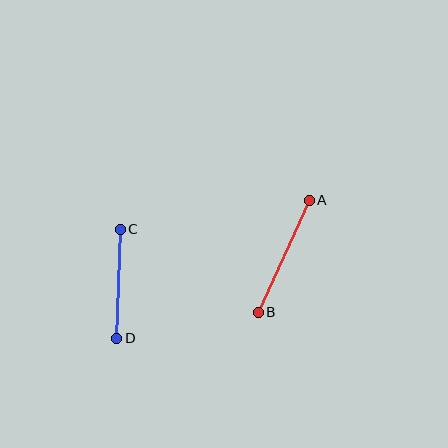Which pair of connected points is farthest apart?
Points A and B are farthest apart.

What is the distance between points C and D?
The distance is approximately 109 pixels.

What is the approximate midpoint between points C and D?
The midpoint is at approximately (119, 284) pixels.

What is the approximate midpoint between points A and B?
The midpoint is at approximately (284, 256) pixels.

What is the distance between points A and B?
The distance is approximately 123 pixels.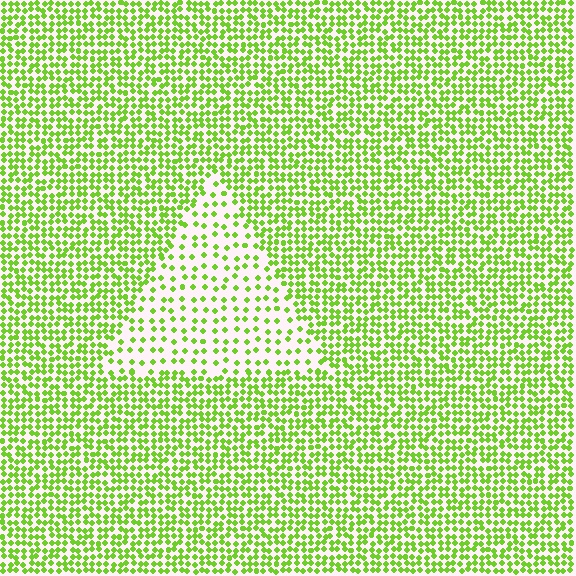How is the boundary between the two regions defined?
The boundary is defined by a change in element density (approximately 2.4x ratio). All elements are the same color, size, and shape.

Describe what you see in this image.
The image contains small lime elements arranged at two different densities. A triangle-shaped region is visible where the elements are less densely packed than the surrounding area.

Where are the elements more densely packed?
The elements are more densely packed outside the triangle boundary.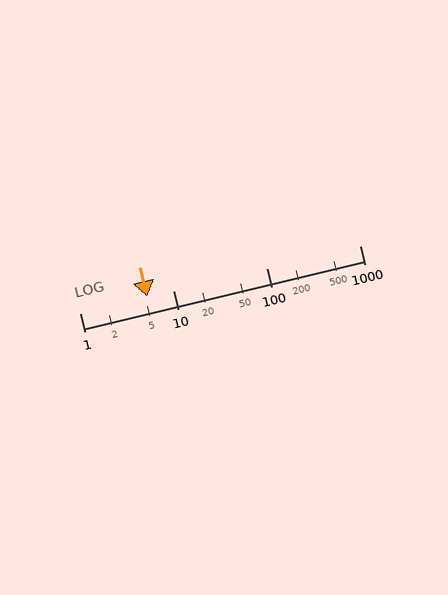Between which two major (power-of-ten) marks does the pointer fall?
The pointer is between 1 and 10.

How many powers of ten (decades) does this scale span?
The scale spans 3 decades, from 1 to 1000.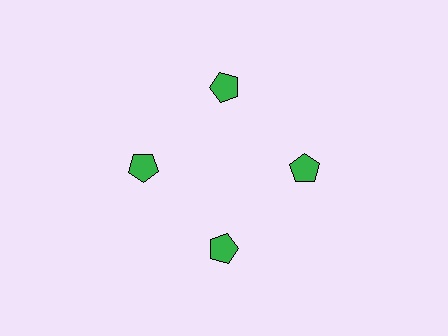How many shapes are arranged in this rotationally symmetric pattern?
There are 4 shapes, arranged in 4 groups of 1.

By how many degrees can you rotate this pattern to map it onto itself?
The pattern maps onto itself every 90 degrees of rotation.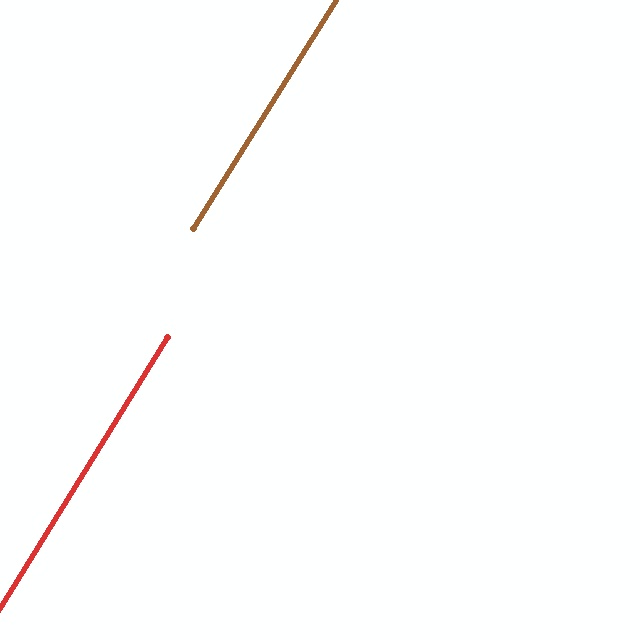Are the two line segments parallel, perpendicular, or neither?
Parallel — their directions differ by only 0.1°.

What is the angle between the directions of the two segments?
Approximately 0 degrees.